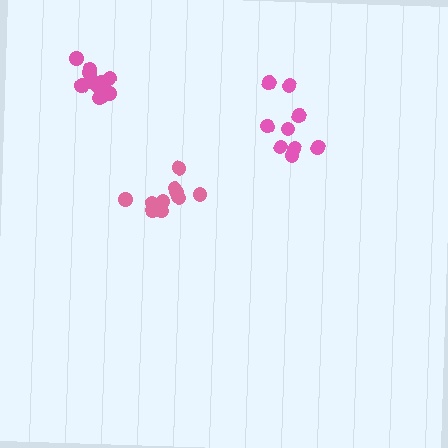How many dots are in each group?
Group 1: 10 dots, Group 2: 12 dots, Group 3: 9 dots (31 total).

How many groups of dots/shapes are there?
There are 3 groups.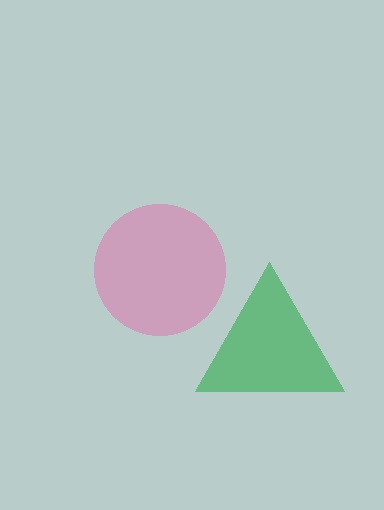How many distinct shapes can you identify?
There are 2 distinct shapes: a green triangle, a pink circle.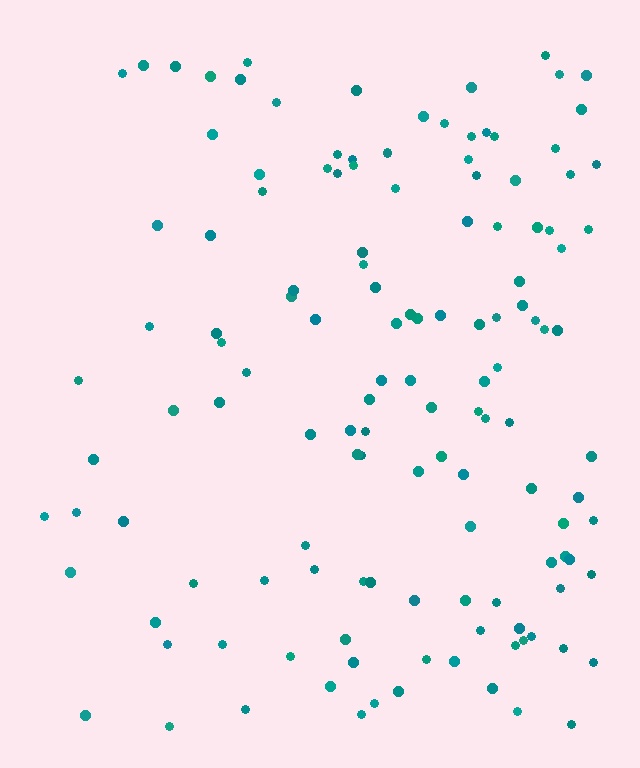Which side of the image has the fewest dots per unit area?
The left.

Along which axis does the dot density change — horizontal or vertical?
Horizontal.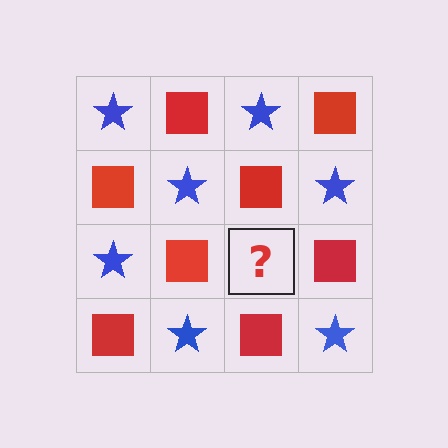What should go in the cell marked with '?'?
The missing cell should contain a blue star.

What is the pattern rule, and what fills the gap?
The rule is that it alternates blue star and red square in a checkerboard pattern. The gap should be filled with a blue star.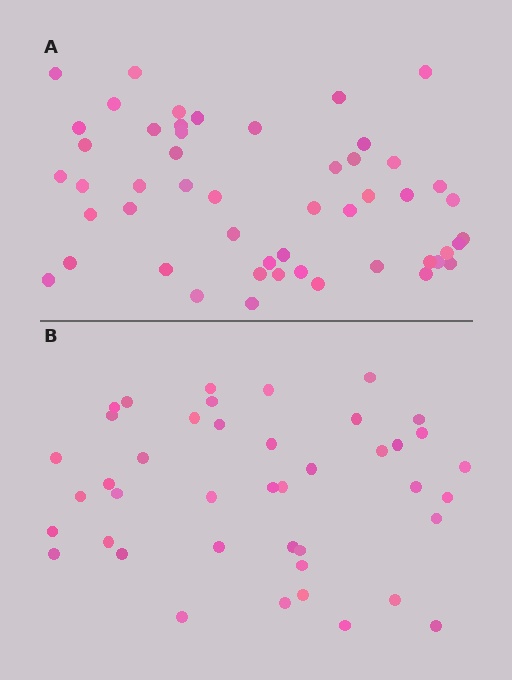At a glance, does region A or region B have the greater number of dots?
Region A (the top region) has more dots.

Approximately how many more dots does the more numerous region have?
Region A has roughly 8 or so more dots than region B.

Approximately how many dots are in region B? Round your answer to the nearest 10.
About 40 dots. (The exact count is 42, which rounds to 40.)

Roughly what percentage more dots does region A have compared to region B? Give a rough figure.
About 20% more.